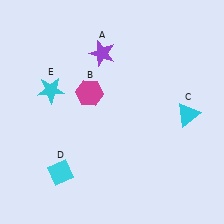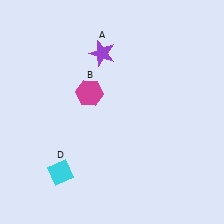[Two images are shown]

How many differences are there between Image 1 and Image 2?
There are 2 differences between the two images.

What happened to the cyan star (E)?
The cyan star (E) was removed in Image 2. It was in the top-left area of Image 1.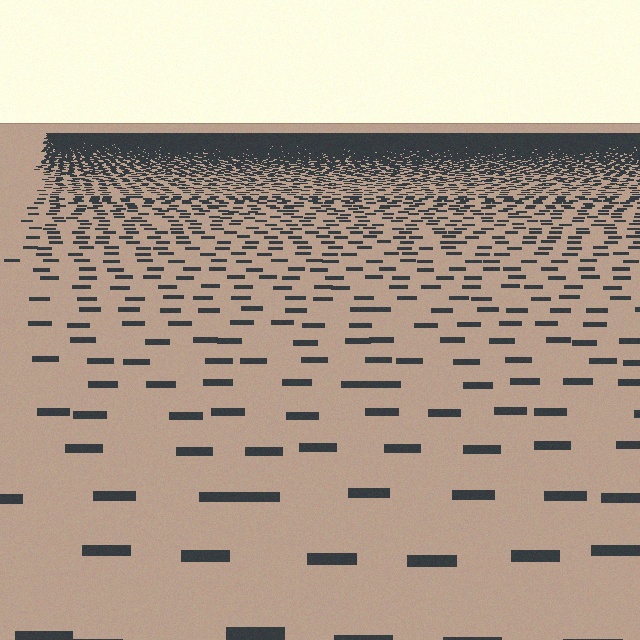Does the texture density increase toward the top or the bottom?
Density increases toward the top.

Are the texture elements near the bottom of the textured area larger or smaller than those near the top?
Larger. Near the bottom, elements are closer to the viewer and appear at a bigger on-screen size.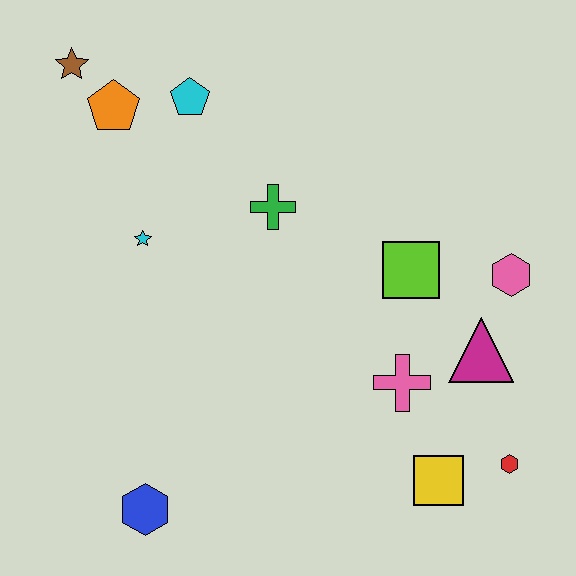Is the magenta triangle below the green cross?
Yes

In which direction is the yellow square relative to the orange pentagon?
The yellow square is below the orange pentagon.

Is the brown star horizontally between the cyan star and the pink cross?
No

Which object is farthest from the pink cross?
The brown star is farthest from the pink cross.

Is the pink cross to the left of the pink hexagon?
Yes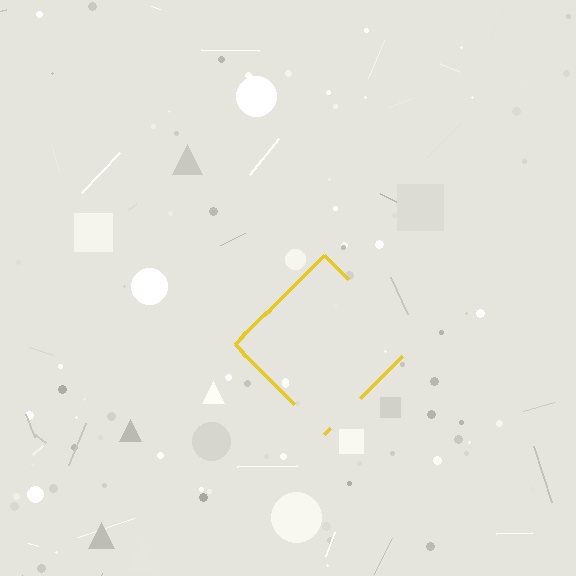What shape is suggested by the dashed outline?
The dashed outline suggests a diamond.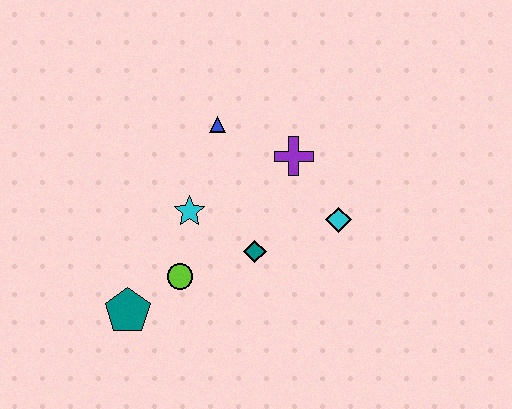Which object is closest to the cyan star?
The lime circle is closest to the cyan star.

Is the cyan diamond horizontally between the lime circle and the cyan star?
No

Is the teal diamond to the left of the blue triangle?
No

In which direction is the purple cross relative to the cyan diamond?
The purple cross is above the cyan diamond.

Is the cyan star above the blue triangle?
No